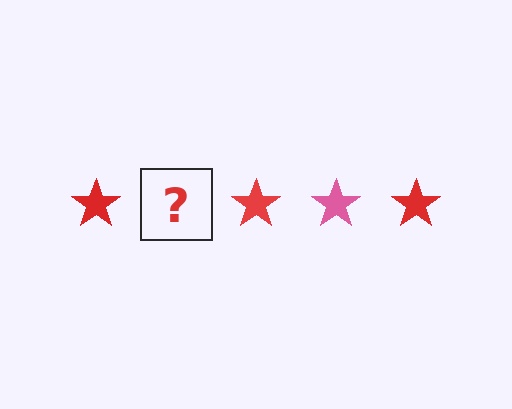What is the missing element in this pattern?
The missing element is a pink star.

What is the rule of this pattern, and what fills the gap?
The rule is that the pattern cycles through red, pink stars. The gap should be filled with a pink star.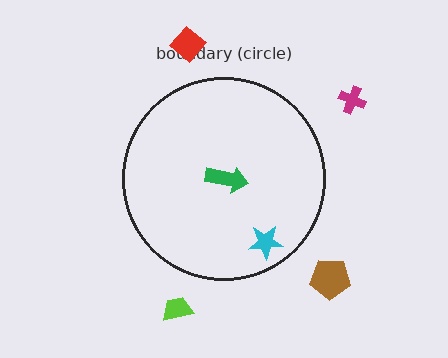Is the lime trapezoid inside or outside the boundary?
Outside.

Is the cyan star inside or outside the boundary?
Inside.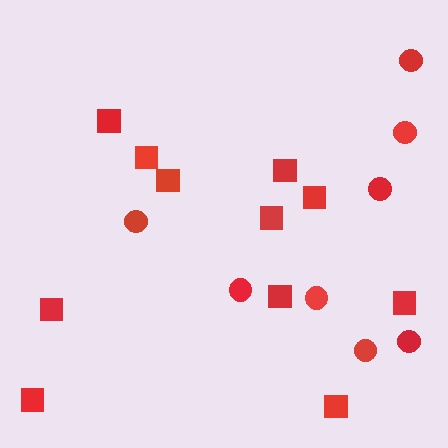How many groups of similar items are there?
There are 2 groups: one group of squares (11) and one group of circles (8).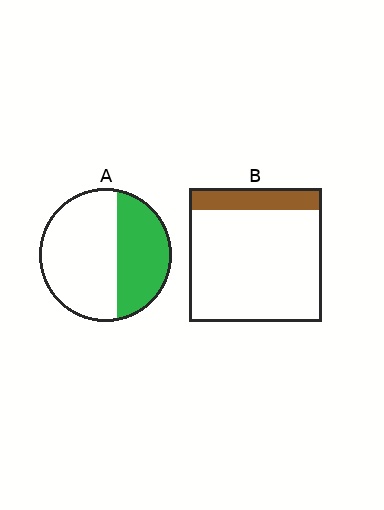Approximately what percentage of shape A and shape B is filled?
A is approximately 40% and B is approximately 15%.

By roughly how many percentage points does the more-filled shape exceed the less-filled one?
By roughly 25 percentage points (A over B).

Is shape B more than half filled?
No.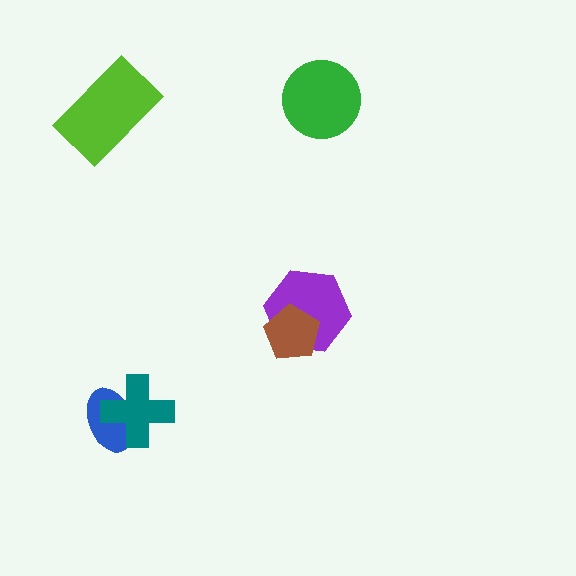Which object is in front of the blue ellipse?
The teal cross is in front of the blue ellipse.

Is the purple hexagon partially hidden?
Yes, it is partially covered by another shape.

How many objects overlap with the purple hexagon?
1 object overlaps with the purple hexagon.